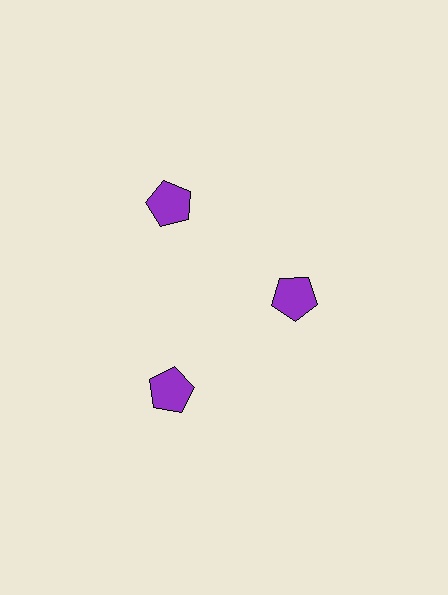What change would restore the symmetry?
The symmetry would be restored by moving it outward, back onto the ring so that all 3 pentagons sit at equal angles and equal distance from the center.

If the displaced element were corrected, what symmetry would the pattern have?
It would have 3-fold rotational symmetry — the pattern would map onto itself every 120 degrees.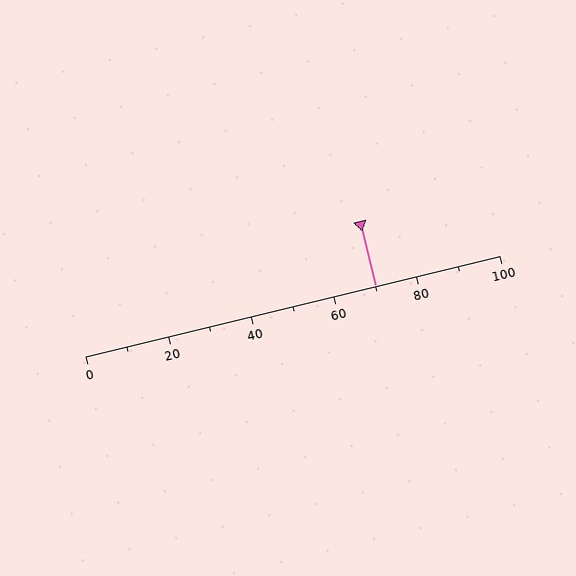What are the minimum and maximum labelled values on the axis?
The axis runs from 0 to 100.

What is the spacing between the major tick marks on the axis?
The major ticks are spaced 20 apart.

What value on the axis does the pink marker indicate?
The marker indicates approximately 70.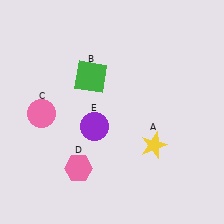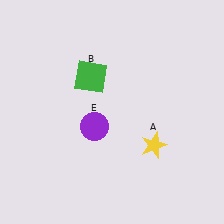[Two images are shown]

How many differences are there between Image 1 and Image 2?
There are 2 differences between the two images.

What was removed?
The pink circle (C), the pink hexagon (D) were removed in Image 2.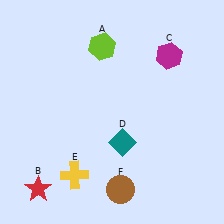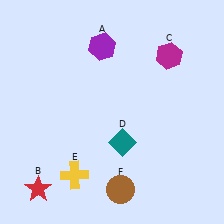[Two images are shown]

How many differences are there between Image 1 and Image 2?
There is 1 difference between the two images.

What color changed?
The hexagon (A) changed from lime in Image 1 to purple in Image 2.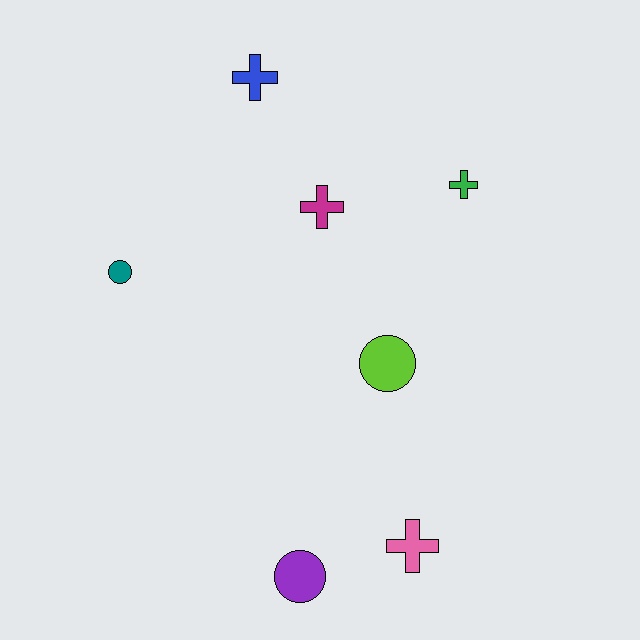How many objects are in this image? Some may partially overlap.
There are 7 objects.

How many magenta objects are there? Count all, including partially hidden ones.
There is 1 magenta object.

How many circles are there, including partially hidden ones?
There are 3 circles.